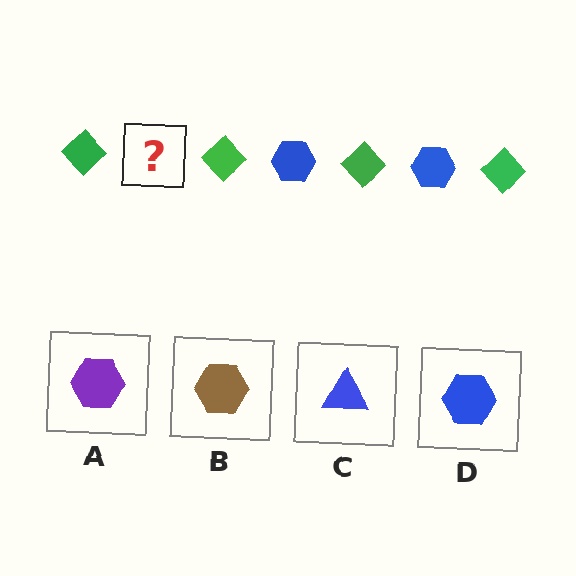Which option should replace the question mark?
Option D.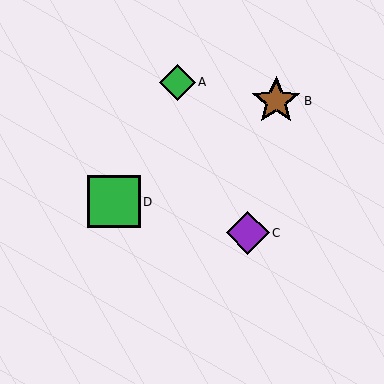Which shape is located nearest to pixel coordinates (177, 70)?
The green diamond (labeled A) at (178, 82) is nearest to that location.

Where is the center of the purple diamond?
The center of the purple diamond is at (248, 233).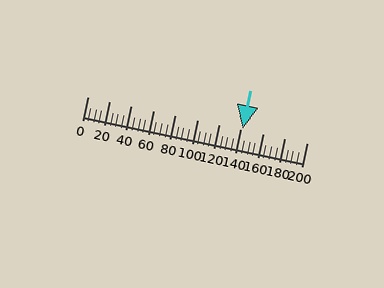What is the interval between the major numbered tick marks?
The major tick marks are spaced 20 units apart.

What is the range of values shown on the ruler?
The ruler shows values from 0 to 200.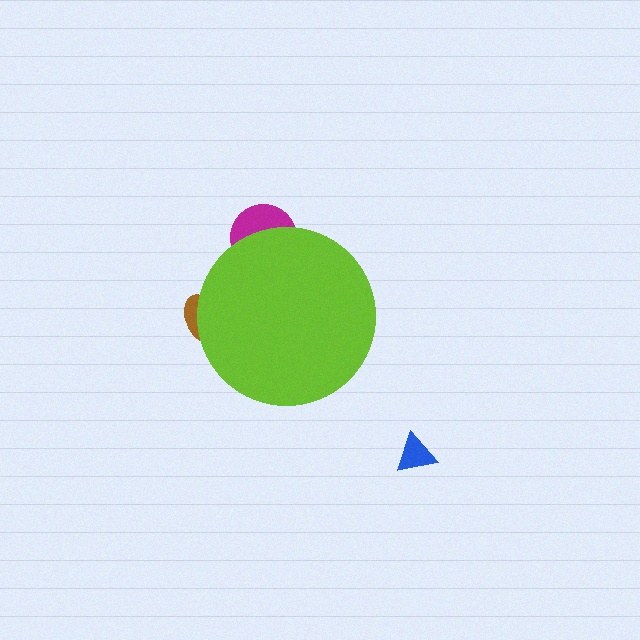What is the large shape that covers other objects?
A lime circle.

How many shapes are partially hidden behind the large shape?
3 shapes are partially hidden.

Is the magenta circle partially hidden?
Yes, the magenta circle is partially hidden behind the lime circle.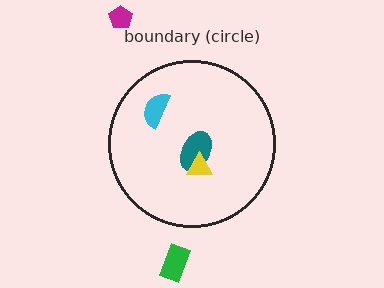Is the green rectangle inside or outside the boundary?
Outside.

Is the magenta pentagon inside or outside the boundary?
Outside.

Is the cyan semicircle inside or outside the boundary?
Inside.